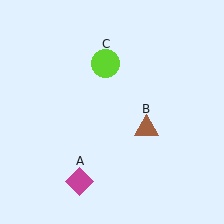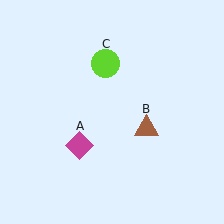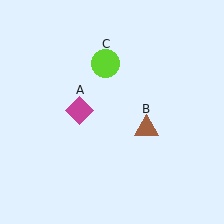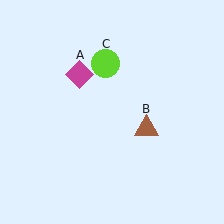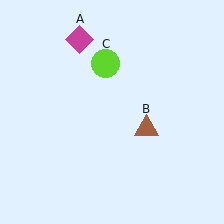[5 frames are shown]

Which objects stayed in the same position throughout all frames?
Brown triangle (object B) and lime circle (object C) remained stationary.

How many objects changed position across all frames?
1 object changed position: magenta diamond (object A).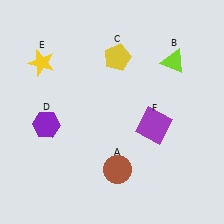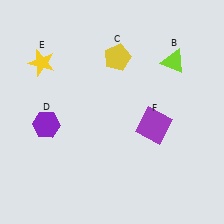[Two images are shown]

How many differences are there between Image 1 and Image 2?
There is 1 difference between the two images.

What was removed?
The brown circle (A) was removed in Image 2.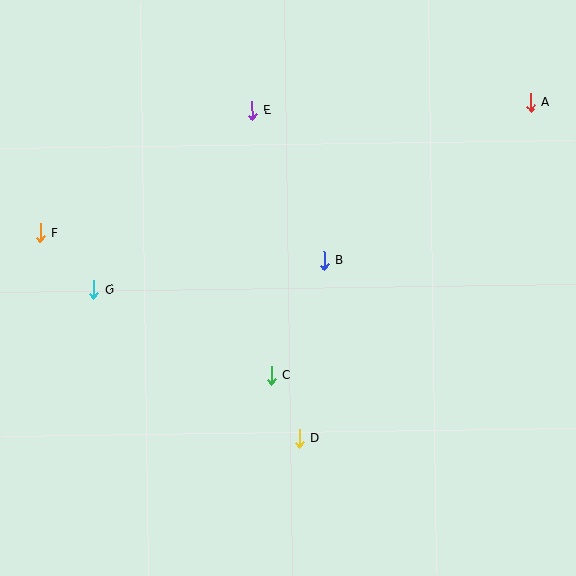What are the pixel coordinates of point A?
Point A is at (531, 102).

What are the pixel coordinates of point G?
Point G is at (94, 290).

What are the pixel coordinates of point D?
Point D is at (299, 438).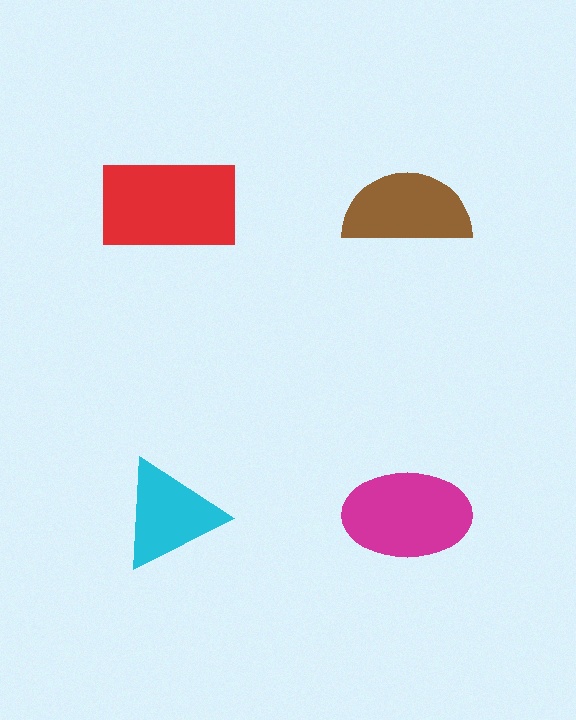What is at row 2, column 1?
A cyan triangle.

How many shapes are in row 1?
2 shapes.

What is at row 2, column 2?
A magenta ellipse.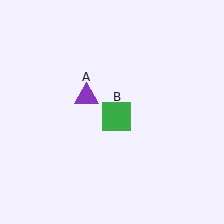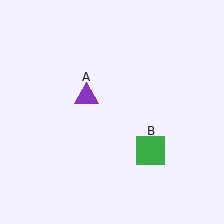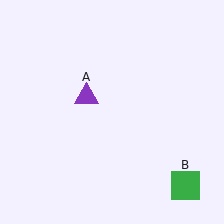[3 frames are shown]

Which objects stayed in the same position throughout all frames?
Purple triangle (object A) remained stationary.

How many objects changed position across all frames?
1 object changed position: green square (object B).